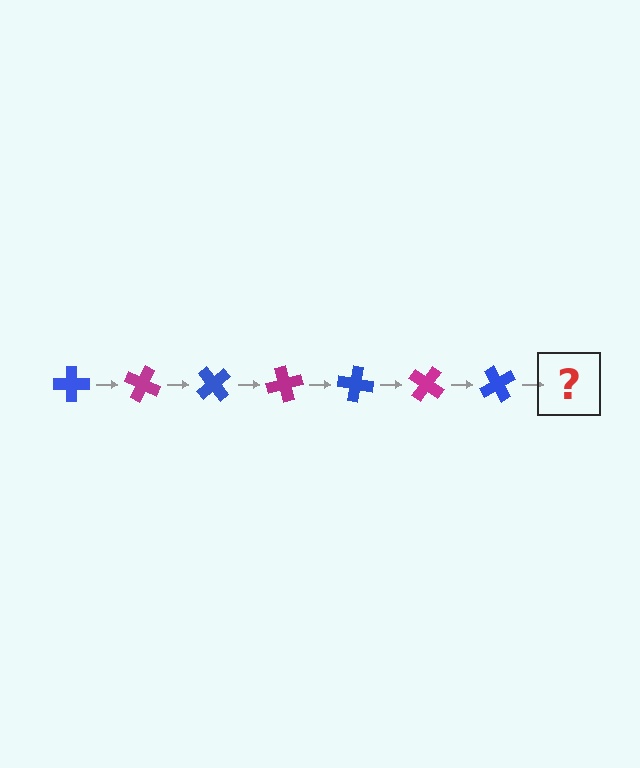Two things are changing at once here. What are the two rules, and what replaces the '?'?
The two rules are that it rotates 25 degrees each step and the color cycles through blue and magenta. The '?' should be a magenta cross, rotated 175 degrees from the start.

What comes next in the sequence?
The next element should be a magenta cross, rotated 175 degrees from the start.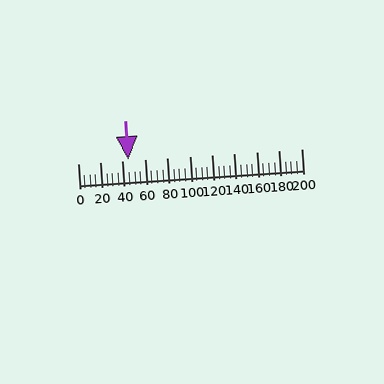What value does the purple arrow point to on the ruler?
The purple arrow points to approximately 45.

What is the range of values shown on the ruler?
The ruler shows values from 0 to 200.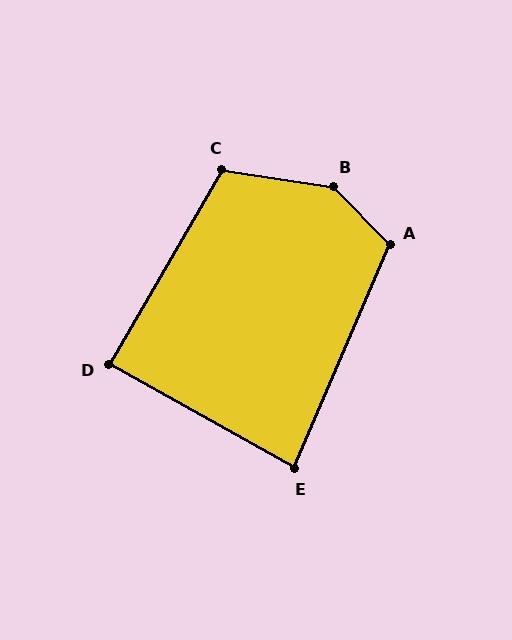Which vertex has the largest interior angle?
B, at approximately 143 degrees.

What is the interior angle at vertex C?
Approximately 112 degrees (obtuse).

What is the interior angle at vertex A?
Approximately 112 degrees (obtuse).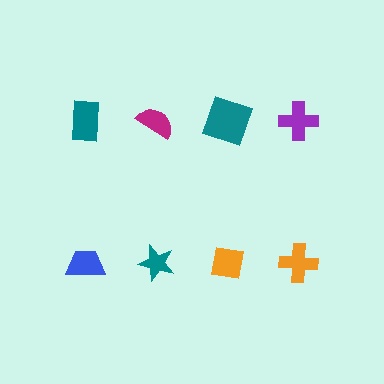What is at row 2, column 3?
An orange square.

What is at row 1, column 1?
A teal rectangle.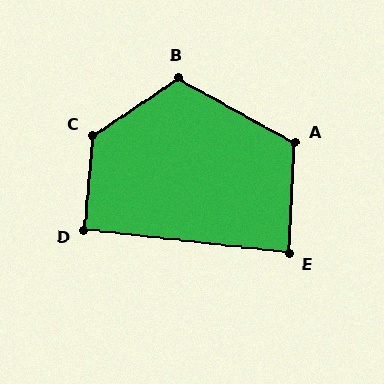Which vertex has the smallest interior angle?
E, at approximately 87 degrees.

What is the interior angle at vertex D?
Approximately 91 degrees (approximately right).